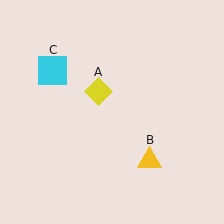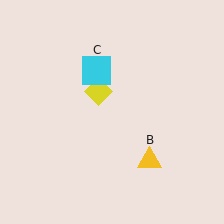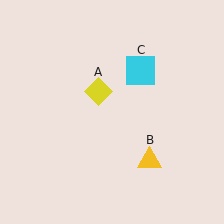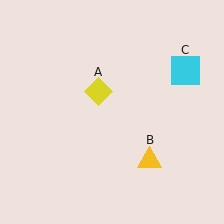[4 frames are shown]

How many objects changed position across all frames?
1 object changed position: cyan square (object C).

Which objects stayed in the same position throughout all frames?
Yellow diamond (object A) and yellow triangle (object B) remained stationary.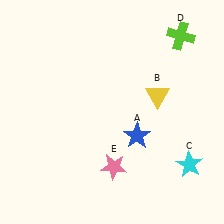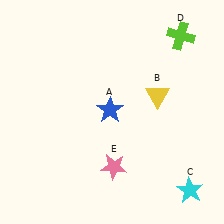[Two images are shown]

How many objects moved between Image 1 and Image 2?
2 objects moved between the two images.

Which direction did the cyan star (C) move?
The cyan star (C) moved down.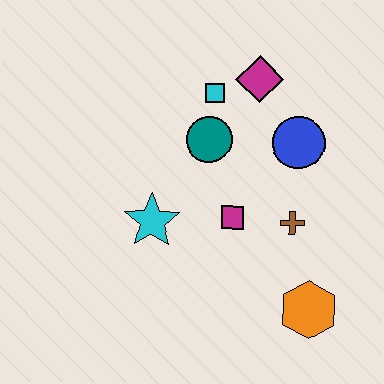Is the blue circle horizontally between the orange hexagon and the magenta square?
Yes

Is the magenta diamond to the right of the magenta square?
Yes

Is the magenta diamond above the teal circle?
Yes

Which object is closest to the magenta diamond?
The cyan square is closest to the magenta diamond.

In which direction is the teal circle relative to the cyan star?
The teal circle is above the cyan star.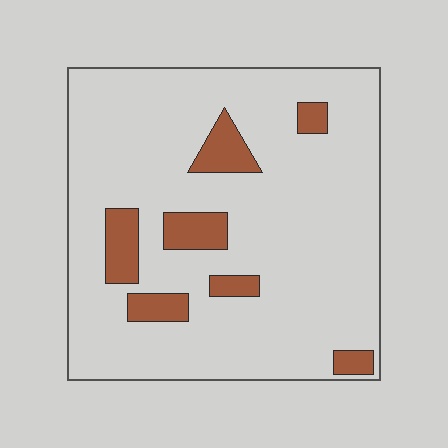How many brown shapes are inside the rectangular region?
7.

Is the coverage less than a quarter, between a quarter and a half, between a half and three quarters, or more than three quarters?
Less than a quarter.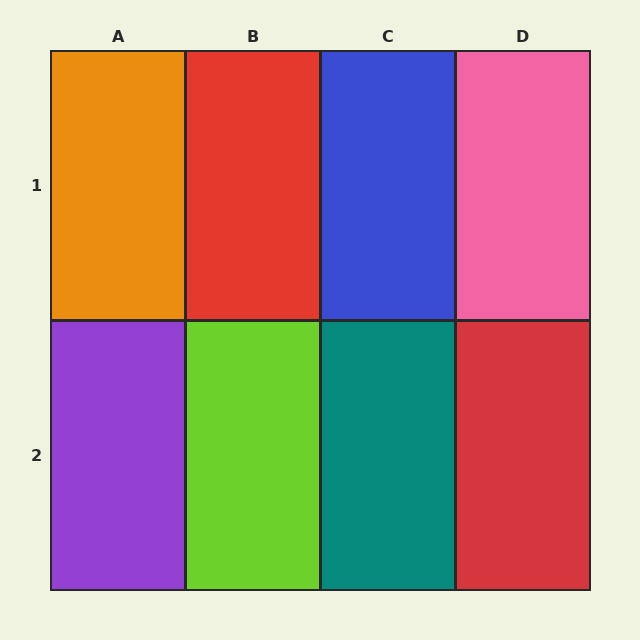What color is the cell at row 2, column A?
Purple.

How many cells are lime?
1 cell is lime.